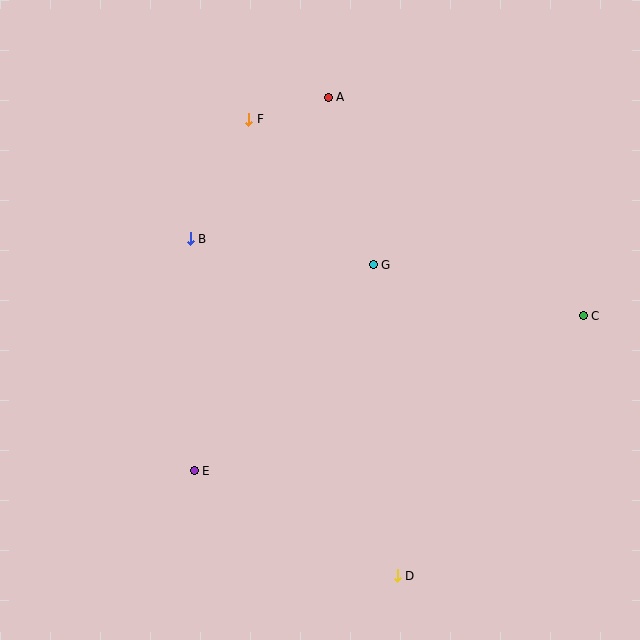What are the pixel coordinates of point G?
Point G is at (373, 265).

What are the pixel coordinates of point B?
Point B is at (190, 239).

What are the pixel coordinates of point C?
Point C is at (583, 316).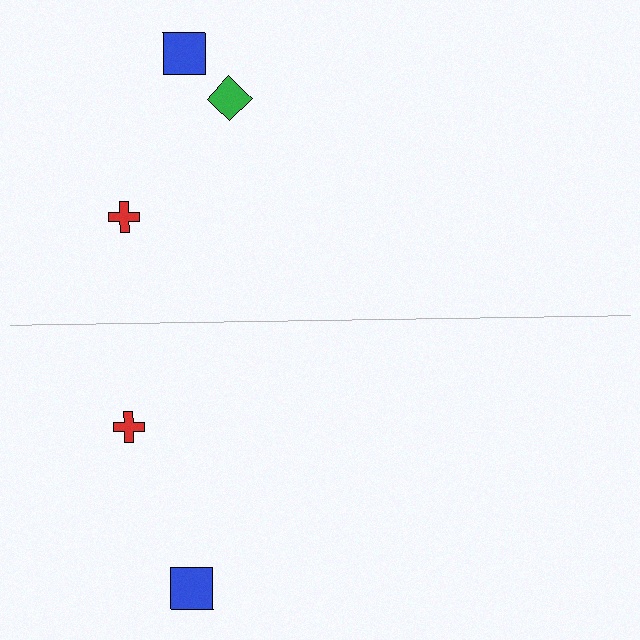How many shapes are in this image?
There are 5 shapes in this image.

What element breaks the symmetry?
A green diamond is missing from the bottom side.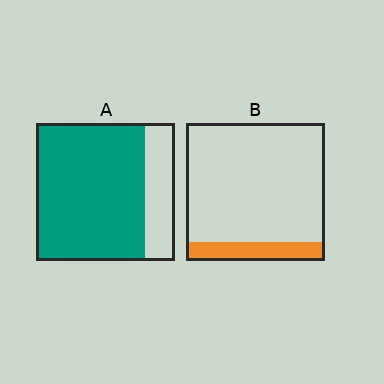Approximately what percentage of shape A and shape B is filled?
A is approximately 80% and B is approximately 15%.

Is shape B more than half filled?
No.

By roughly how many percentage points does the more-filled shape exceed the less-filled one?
By roughly 65 percentage points (A over B).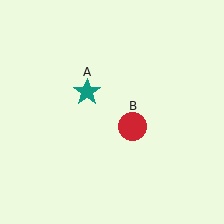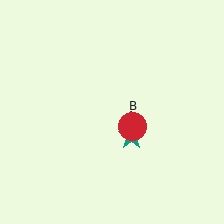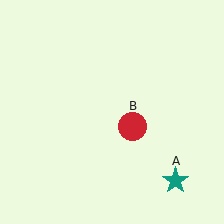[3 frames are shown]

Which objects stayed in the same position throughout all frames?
Red circle (object B) remained stationary.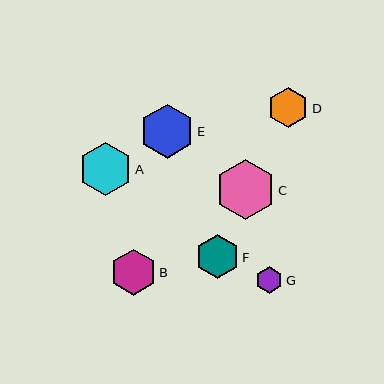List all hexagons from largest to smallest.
From largest to smallest: C, E, A, B, F, D, G.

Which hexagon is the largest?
Hexagon C is the largest with a size of approximately 60 pixels.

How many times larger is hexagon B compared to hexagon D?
Hexagon B is approximately 1.1 times the size of hexagon D.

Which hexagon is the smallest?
Hexagon G is the smallest with a size of approximately 27 pixels.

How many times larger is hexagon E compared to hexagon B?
Hexagon E is approximately 1.2 times the size of hexagon B.